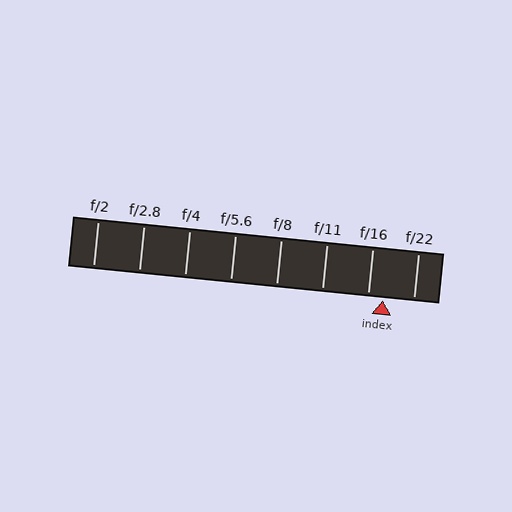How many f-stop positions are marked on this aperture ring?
There are 8 f-stop positions marked.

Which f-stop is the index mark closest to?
The index mark is closest to f/16.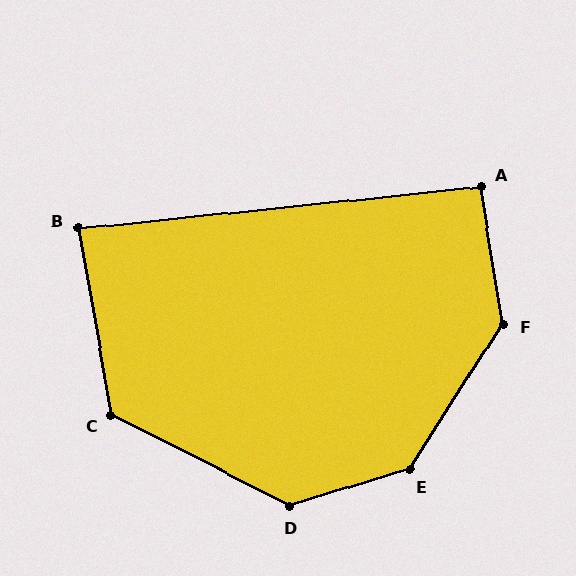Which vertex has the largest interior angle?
E, at approximately 140 degrees.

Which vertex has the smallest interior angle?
B, at approximately 86 degrees.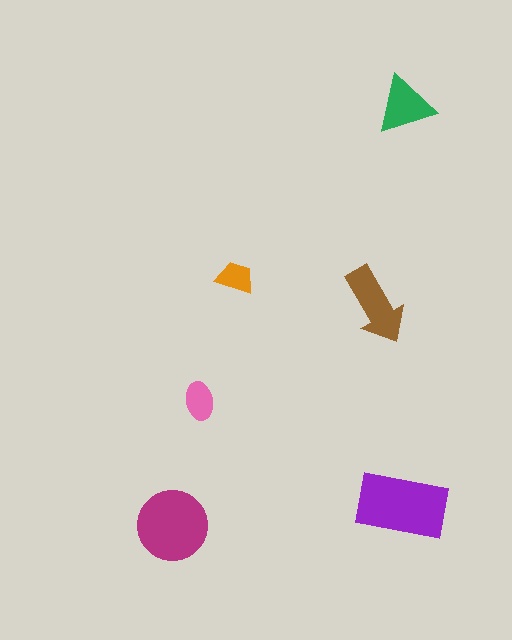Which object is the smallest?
The orange trapezoid.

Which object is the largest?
The purple rectangle.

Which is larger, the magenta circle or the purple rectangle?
The purple rectangle.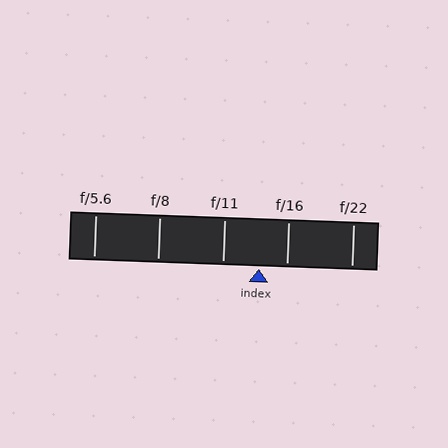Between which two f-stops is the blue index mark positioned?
The index mark is between f/11 and f/16.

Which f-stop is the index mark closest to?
The index mark is closest to f/16.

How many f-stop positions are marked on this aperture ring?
There are 5 f-stop positions marked.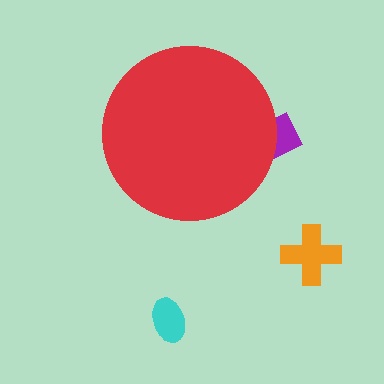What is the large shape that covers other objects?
A red circle.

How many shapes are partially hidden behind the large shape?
1 shape is partially hidden.